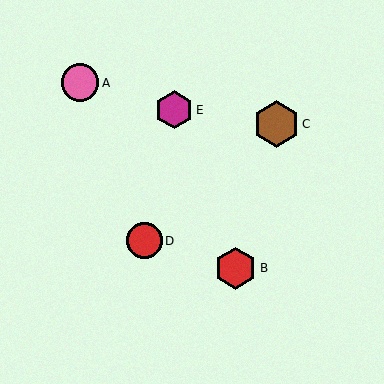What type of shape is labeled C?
Shape C is a brown hexagon.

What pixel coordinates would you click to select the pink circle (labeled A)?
Click at (79, 83) to select the pink circle A.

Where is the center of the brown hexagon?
The center of the brown hexagon is at (276, 124).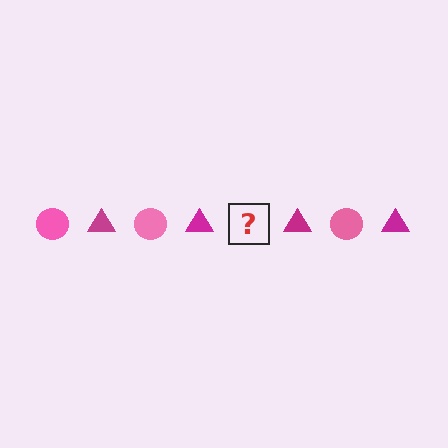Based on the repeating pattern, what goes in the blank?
The blank should be a pink circle.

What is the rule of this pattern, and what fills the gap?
The rule is that the pattern alternates between pink circle and magenta triangle. The gap should be filled with a pink circle.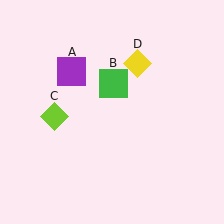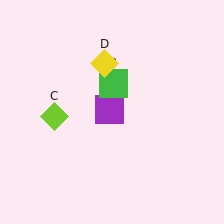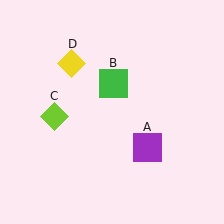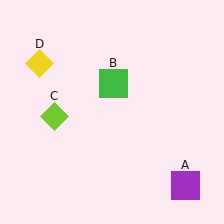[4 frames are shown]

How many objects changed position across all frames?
2 objects changed position: purple square (object A), yellow diamond (object D).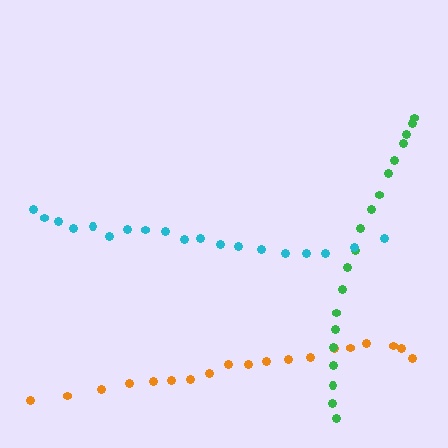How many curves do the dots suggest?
There are 3 distinct paths.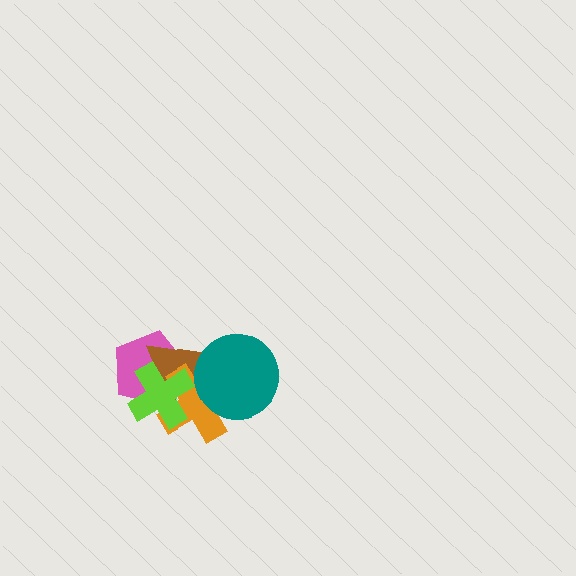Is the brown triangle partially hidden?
Yes, it is partially covered by another shape.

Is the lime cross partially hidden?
No, no other shape covers it.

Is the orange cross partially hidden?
Yes, it is partially covered by another shape.